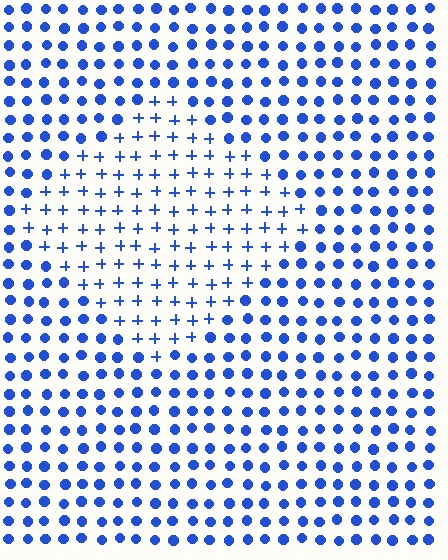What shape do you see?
I see a diamond.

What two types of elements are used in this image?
The image uses plus signs inside the diamond region and circles outside it.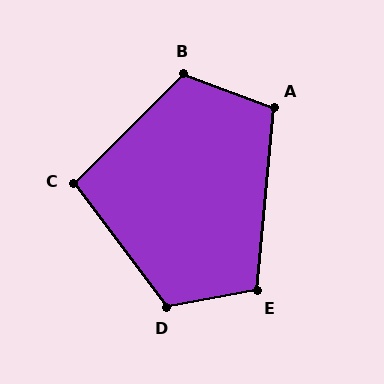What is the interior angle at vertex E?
Approximately 106 degrees (obtuse).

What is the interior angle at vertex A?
Approximately 105 degrees (obtuse).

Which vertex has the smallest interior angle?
C, at approximately 98 degrees.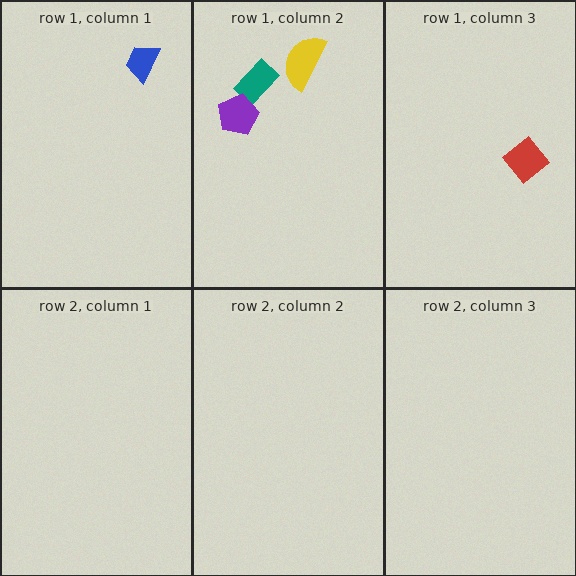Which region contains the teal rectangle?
The row 1, column 2 region.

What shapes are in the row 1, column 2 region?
The teal rectangle, the purple pentagon, the yellow semicircle.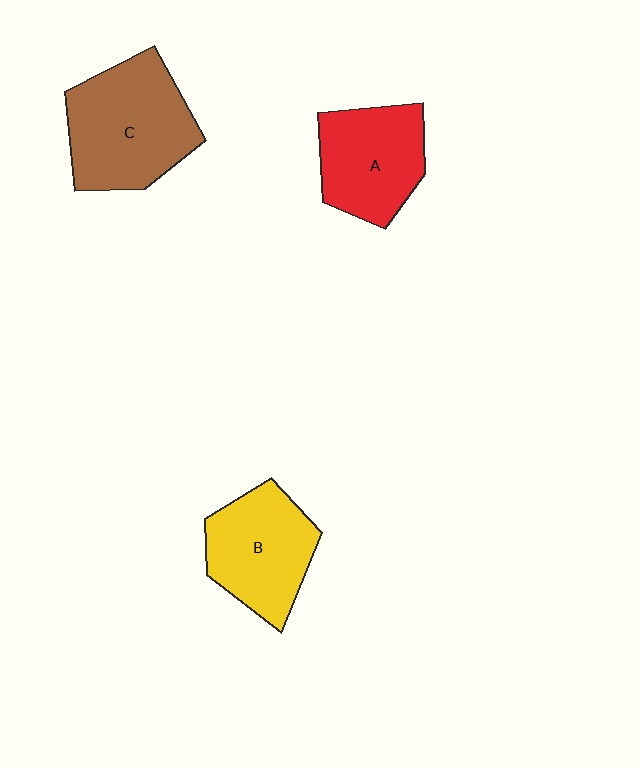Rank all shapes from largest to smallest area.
From largest to smallest: C (brown), B (yellow), A (red).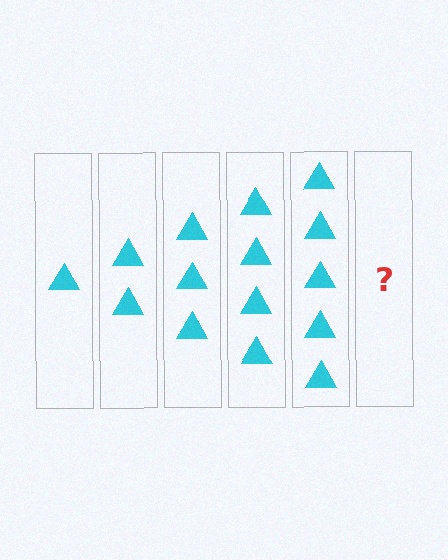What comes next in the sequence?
The next element should be 6 triangles.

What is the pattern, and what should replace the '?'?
The pattern is that each step adds one more triangle. The '?' should be 6 triangles.